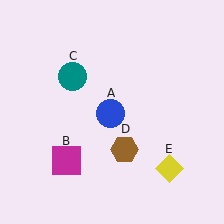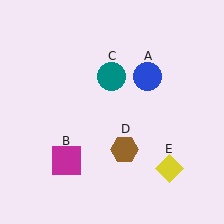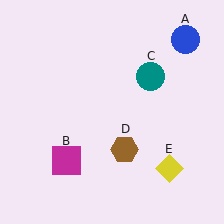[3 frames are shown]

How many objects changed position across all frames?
2 objects changed position: blue circle (object A), teal circle (object C).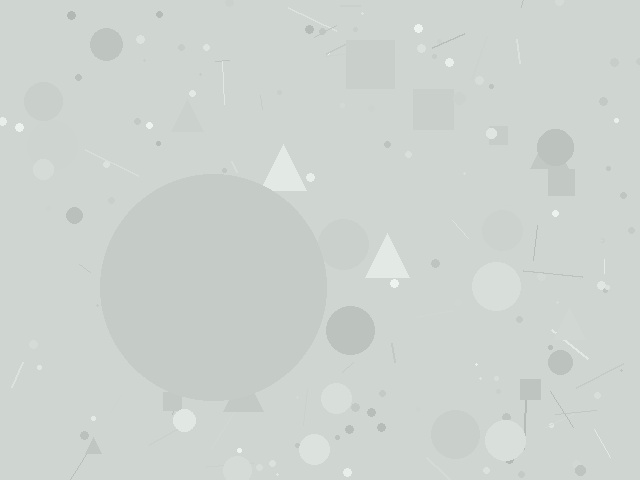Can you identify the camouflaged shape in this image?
The camouflaged shape is a circle.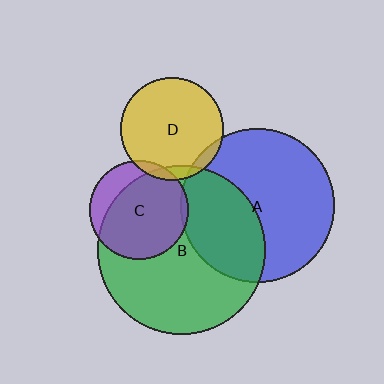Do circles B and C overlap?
Yes.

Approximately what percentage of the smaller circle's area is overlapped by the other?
Approximately 75%.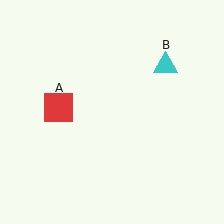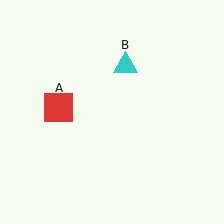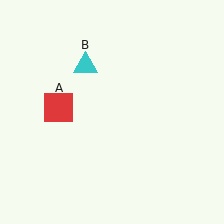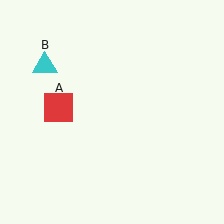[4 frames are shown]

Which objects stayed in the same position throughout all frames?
Red square (object A) remained stationary.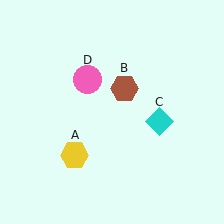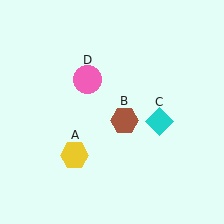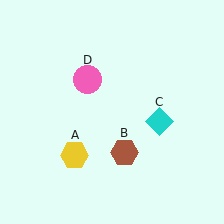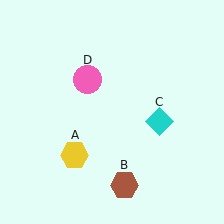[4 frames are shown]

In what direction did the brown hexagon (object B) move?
The brown hexagon (object B) moved down.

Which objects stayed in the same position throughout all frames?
Yellow hexagon (object A) and cyan diamond (object C) and pink circle (object D) remained stationary.